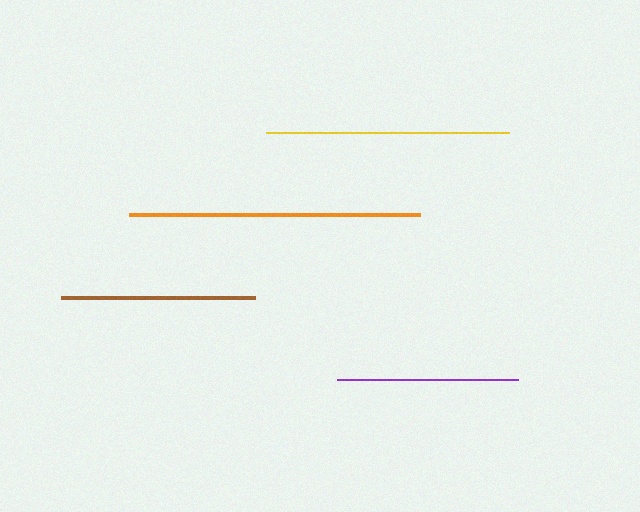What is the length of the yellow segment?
The yellow segment is approximately 243 pixels long.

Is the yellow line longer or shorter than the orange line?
The orange line is longer than the yellow line.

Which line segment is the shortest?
The purple line is the shortest at approximately 181 pixels.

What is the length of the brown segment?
The brown segment is approximately 195 pixels long.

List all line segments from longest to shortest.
From longest to shortest: orange, yellow, brown, purple.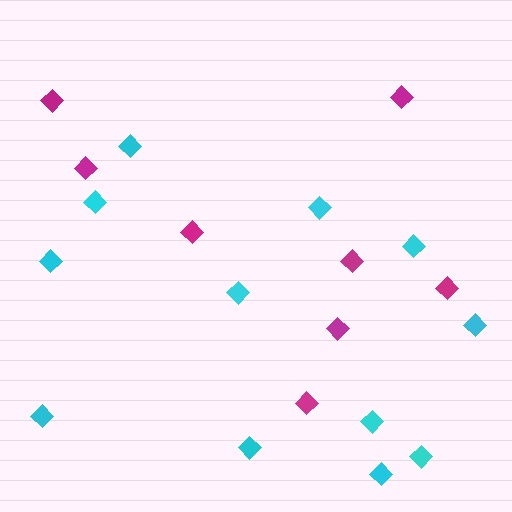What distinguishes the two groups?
There are 2 groups: one group of cyan diamonds (12) and one group of magenta diamonds (8).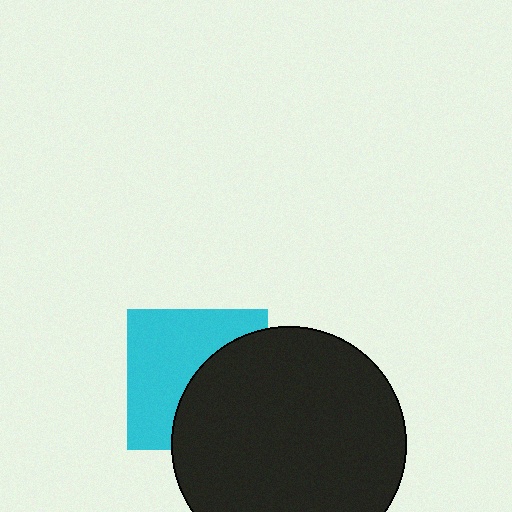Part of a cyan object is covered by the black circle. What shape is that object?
It is a square.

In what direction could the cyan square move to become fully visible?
The cyan square could move left. That would shift it out from behind the black circle entirely.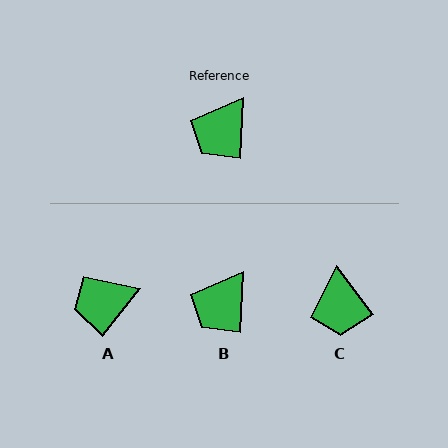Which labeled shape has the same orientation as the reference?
B.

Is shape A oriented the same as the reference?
No, it is off by about 35 degrees.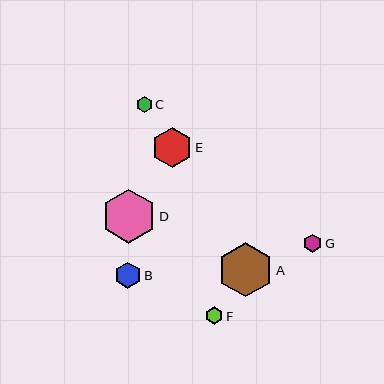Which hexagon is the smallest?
Hexagon C is the smallest with a size of approximately 16 pixels.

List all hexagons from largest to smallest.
From largest to smallest: D, A, E, B, G, F, C.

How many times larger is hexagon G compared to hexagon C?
Hexagon G is approximately 1.1 times the size of hexagon C.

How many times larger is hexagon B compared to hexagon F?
Hexagon B is approximately 1.5 times the size of hexagon F.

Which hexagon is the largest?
Hexagon D is the largest with a size of approximately 55 pixels.